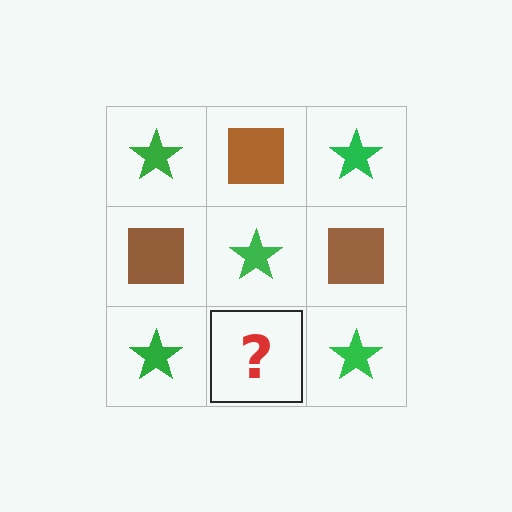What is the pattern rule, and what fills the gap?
The rule is that it alternates green star and brown square in a checkerboard pattern. The gap should be filled with a brown square.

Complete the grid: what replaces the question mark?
The question mark should be replaced with a brown square.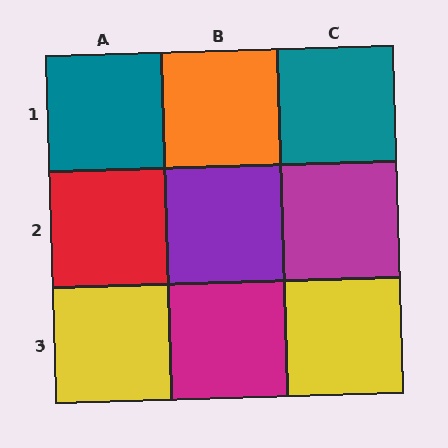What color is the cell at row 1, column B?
Orange.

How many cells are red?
1 cell is red.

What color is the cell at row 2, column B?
Purple.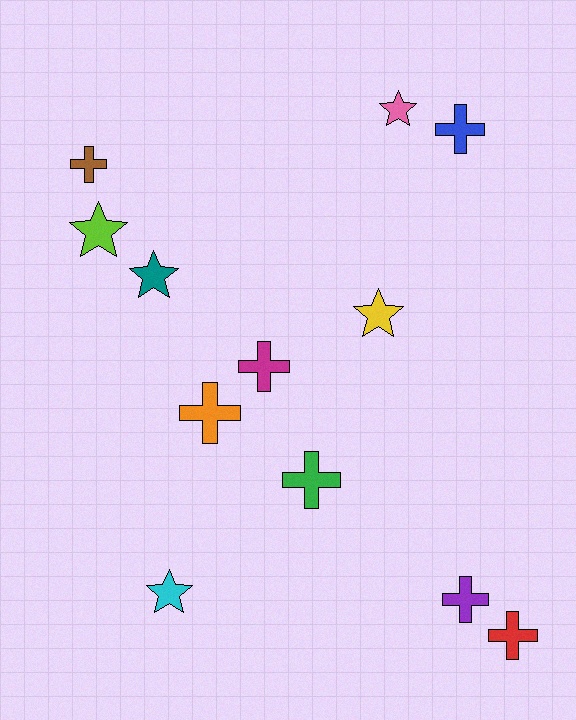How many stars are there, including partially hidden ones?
There are 5 stars.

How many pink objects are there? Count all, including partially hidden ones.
There is 1 pink object.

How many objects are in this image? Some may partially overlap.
There are 12 objects.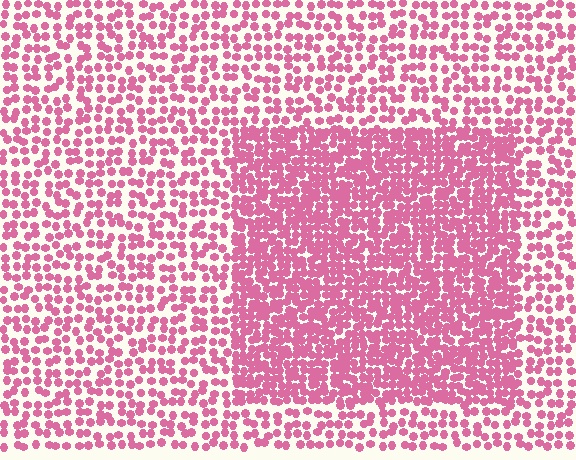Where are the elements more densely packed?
The elements are more densely packed inside the rectangle boundary.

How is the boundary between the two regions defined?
The boundary is defined by a change in element density (approximately 2.0x ratio). All elements are the same color, size, and shape.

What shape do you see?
I see a rectangle.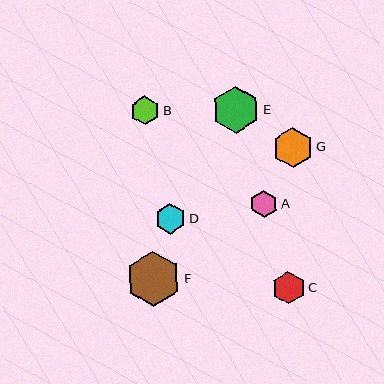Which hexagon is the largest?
Hexagon F is the largest with a size of approximately 55 pixels.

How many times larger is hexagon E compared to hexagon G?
Hexagon E is approximately 1.2 times the size of hexagon G.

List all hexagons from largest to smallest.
From largest to smallest: F, E, G, C, D, B, A.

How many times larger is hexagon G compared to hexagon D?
Hexagon G is approximately 1.3 times the size of hexagon D.